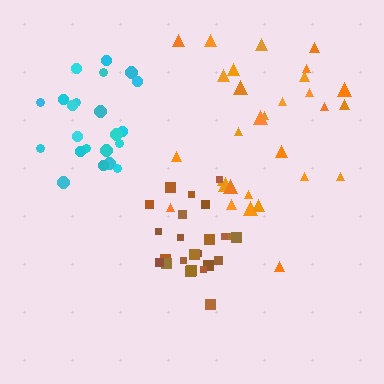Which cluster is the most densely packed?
Brown.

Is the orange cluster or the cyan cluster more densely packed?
Cyan.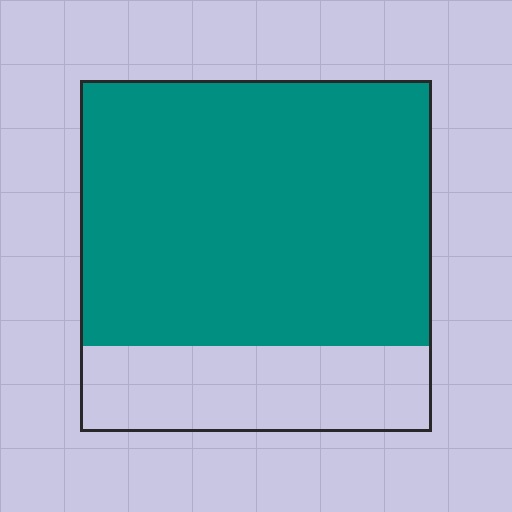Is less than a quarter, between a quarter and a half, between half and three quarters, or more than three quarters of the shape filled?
More than three quarters.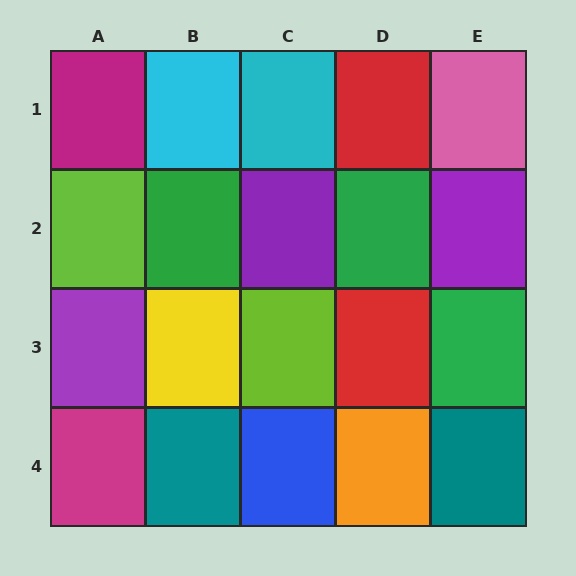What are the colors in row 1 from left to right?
Magenta, cyan, cyan, red, pink.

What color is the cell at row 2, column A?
Lime.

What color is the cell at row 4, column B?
Teal.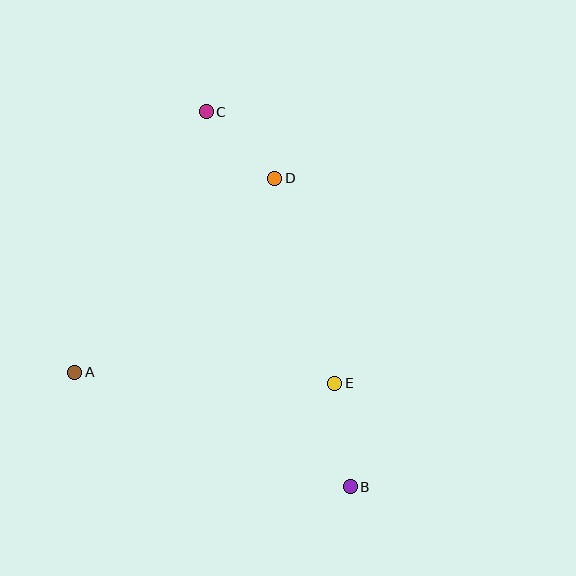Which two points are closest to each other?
Points C and D are closest to each other.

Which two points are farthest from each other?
Points B and C are farthest from each other.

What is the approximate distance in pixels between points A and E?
The distance between A and E is approximately 260 pixels.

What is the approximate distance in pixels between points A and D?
The distance between A and D is approximately 278 pixels.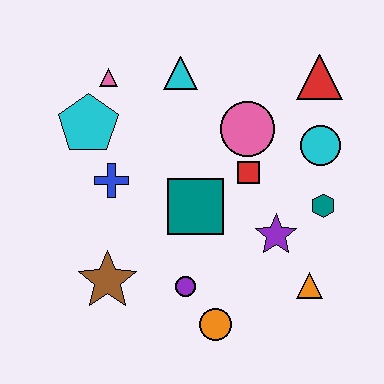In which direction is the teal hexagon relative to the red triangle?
The teal hexagon is below the red triangle.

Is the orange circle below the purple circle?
Yes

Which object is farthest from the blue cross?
The red triangle is farthest from the blue cross.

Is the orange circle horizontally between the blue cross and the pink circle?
Yes